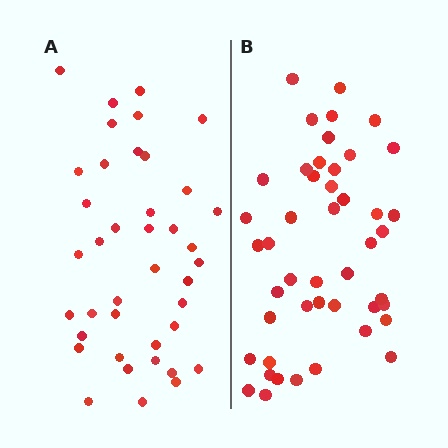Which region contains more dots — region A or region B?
Region B (the right region) has more dots.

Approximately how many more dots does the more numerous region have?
Region B has about 6 more dots than region A.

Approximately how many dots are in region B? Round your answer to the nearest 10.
About 50 dots. (The exact count is 46, which rounds to 50.)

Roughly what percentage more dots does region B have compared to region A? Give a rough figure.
About 15% more.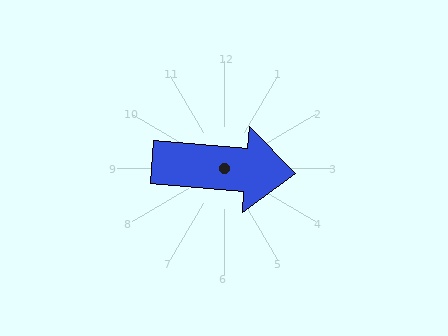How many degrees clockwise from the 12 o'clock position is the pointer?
Approximately 95 degrees.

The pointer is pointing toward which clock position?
Roughly 3 o'clock.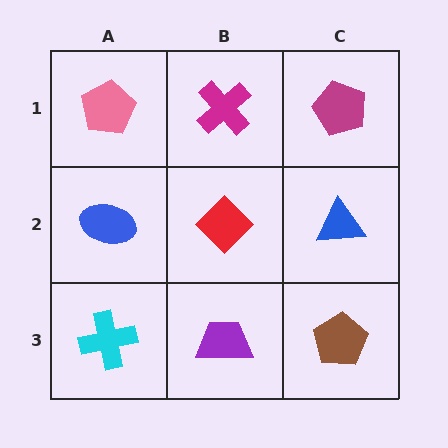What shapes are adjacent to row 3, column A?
A blue ellipse (row 2, column A), a purple trapezoid (row 3, column B).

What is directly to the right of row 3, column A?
A purple trapezoid.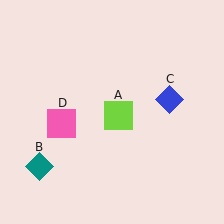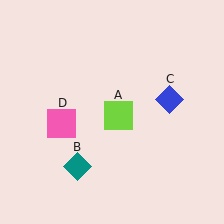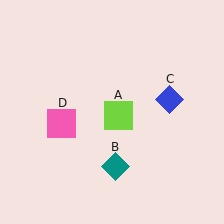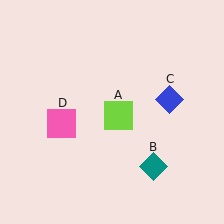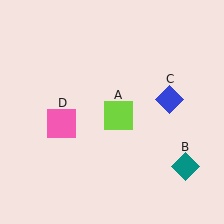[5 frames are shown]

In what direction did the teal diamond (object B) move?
The teal diamond (object B) moved right.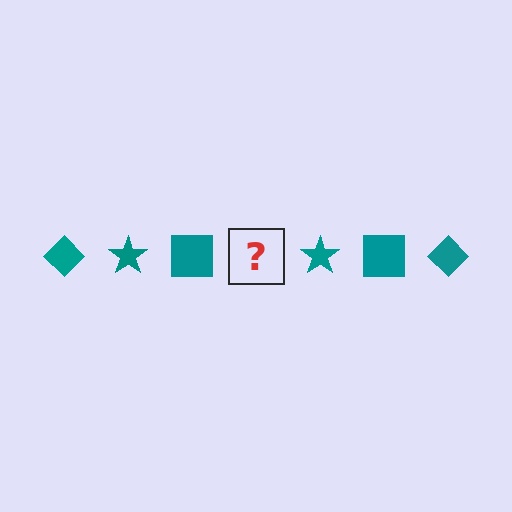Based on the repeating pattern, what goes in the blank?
The blank should be a teal diamond.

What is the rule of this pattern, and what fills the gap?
The rule is that the pattern cycles through diamond, star, square shapes in teal. The gap should be filled with a teal diamond.